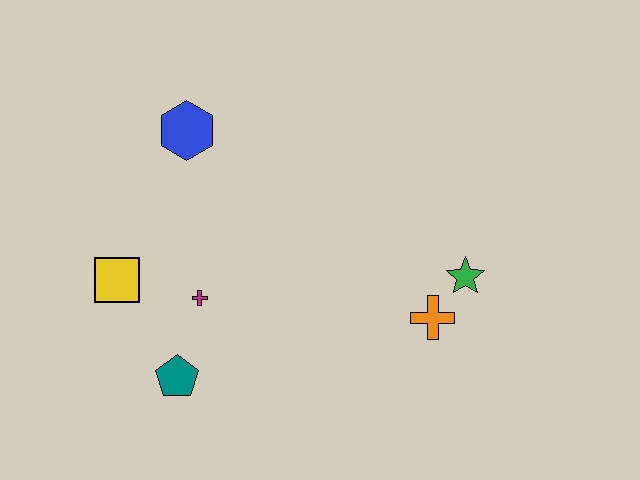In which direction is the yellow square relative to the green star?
The yellow square is to the left of the green star.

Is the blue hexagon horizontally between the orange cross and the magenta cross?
No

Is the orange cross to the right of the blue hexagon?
Yes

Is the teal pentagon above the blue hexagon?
No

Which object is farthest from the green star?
The yellow square is farthest from the green star.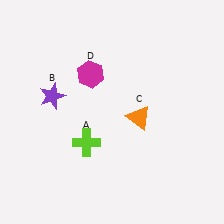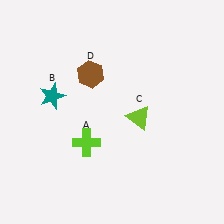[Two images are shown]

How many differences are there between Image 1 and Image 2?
There are 3 differences between the two images.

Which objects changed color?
B changed from purple to teal. C changed from orange to lime. D changed from magenta to brown.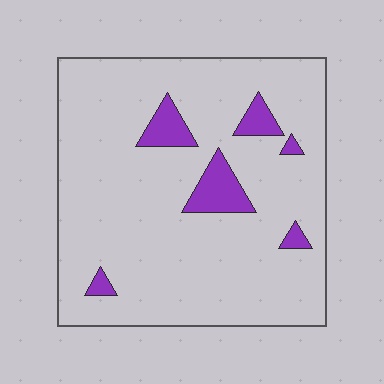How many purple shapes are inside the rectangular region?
6.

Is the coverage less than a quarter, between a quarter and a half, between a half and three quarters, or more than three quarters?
Less than a quarter.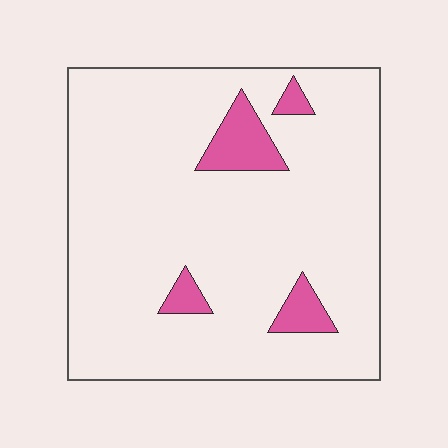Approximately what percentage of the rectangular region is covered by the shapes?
Approximately 10%.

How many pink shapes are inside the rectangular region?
4.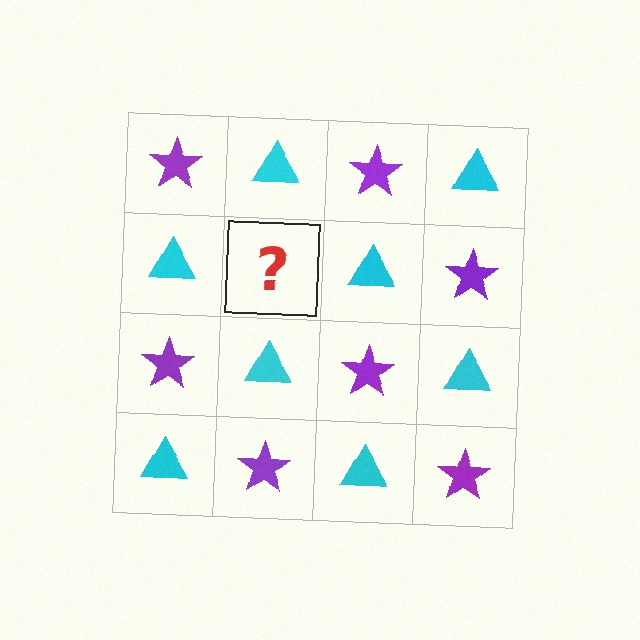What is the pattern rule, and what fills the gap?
The rule is that it alternates purple star and cyan triangle in a checkerboard pattern. The gap should be filled with a purple star.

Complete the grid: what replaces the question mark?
The question mark should be replaced with a purple star.